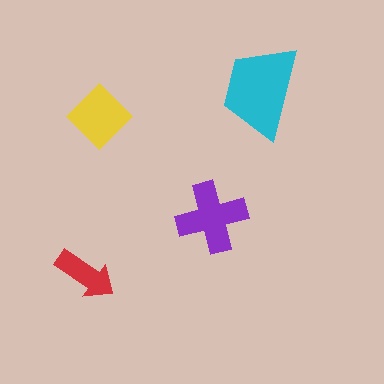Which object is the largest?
The cyan trapezoid.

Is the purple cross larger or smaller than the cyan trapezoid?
Smaller.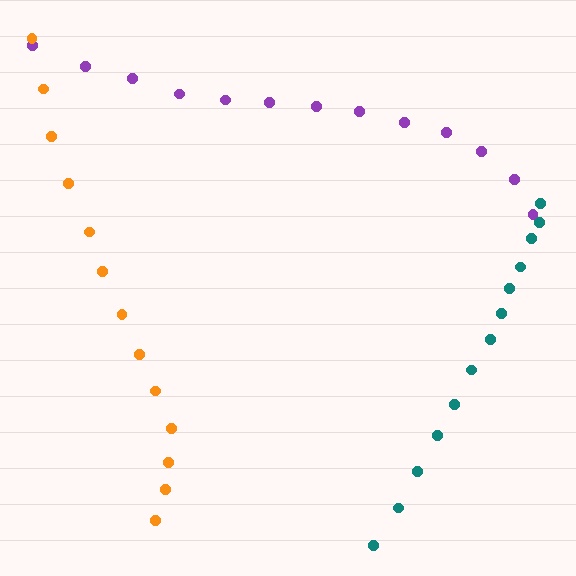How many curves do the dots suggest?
There are 3 distinct paths.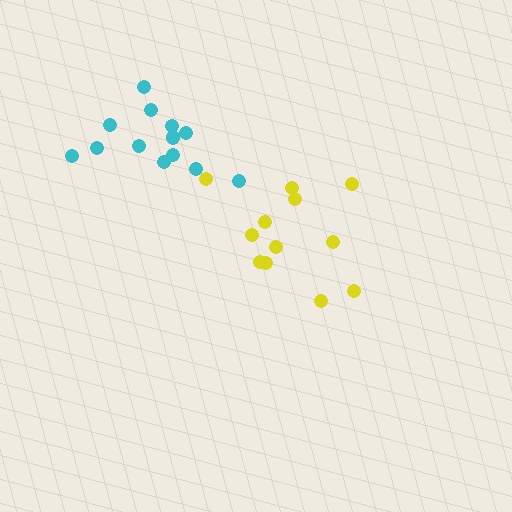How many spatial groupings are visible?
There are 2 spatial groupings.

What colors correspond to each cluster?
The clusters are colored: yellow, cyan.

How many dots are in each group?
Group 1: 12 dots, Group 2: 13 dots (25 total).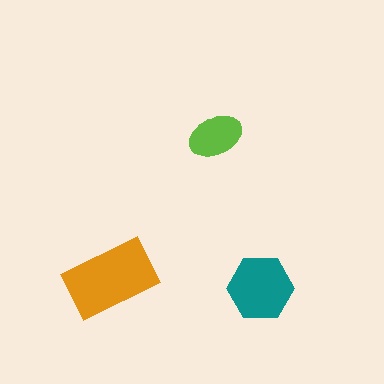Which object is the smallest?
The lime ellipse.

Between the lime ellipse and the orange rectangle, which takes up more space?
The orange rectangle.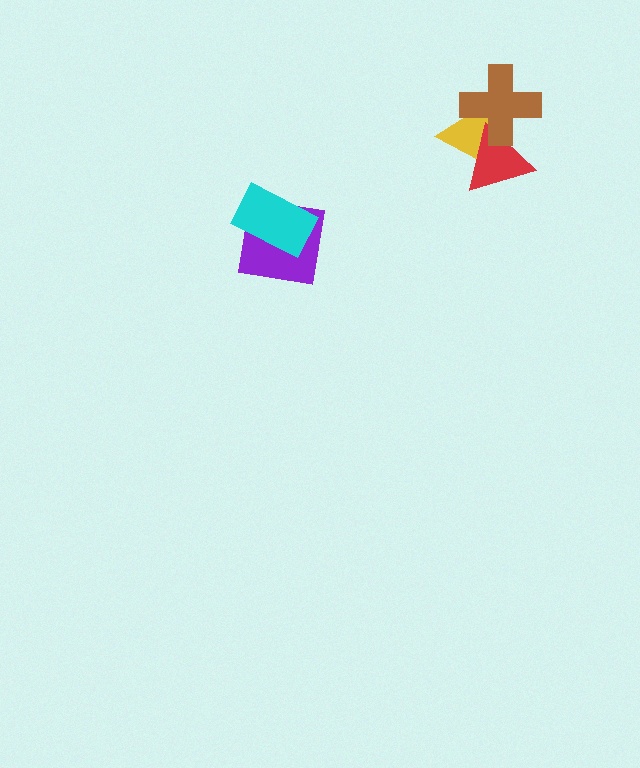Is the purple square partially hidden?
Yes, it is partially covered by another shape.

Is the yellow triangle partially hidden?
Yes, it is partially covered by another shape.